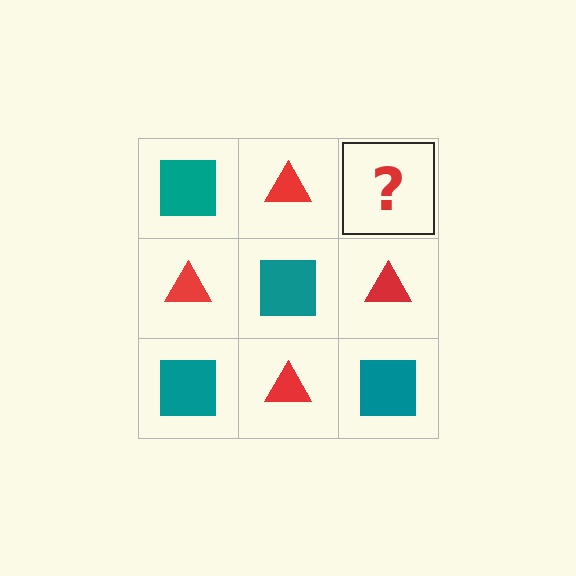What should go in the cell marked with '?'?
The missing cell should contain a teal square.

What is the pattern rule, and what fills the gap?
The rule is that it alternates teal square and red triangle in a checkerboard pattern. The gap should be filled with a teal square.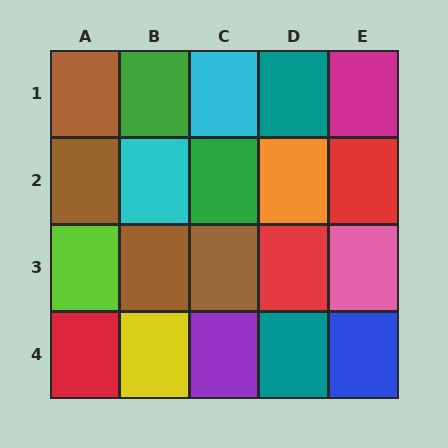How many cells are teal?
2 cells are teal.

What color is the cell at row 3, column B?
Brown.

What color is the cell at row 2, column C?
Green.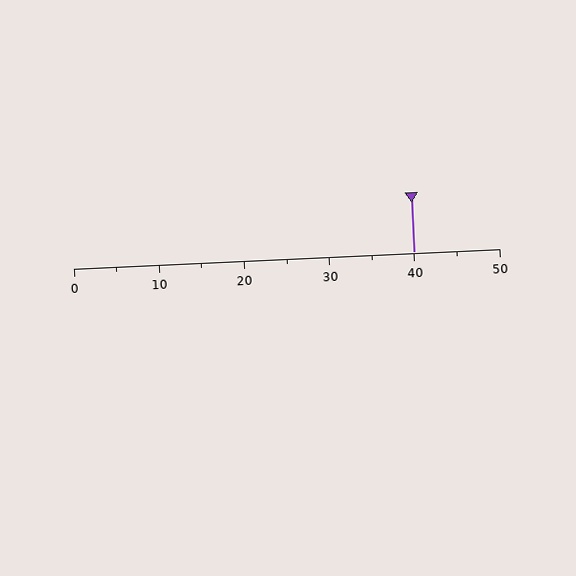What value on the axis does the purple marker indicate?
The marker indicates approximately 40.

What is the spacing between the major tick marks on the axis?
The major ticks are spaced 10 apart.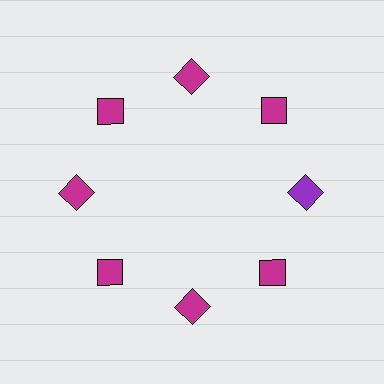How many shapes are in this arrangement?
There are 8 shapes arranged in a ring pattern.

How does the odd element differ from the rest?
It has a different color: purple instead of magenta.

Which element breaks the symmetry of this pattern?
The purple square at roughly the 3 o'clock position breaks the symmetry. All other shapes are magenta squares.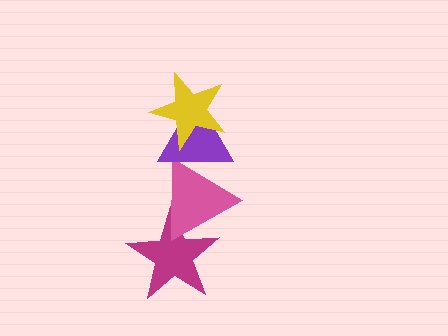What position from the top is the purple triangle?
The purple triangle is 2nd from the top.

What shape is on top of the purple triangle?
The yellow star is on top of the purple triangle.